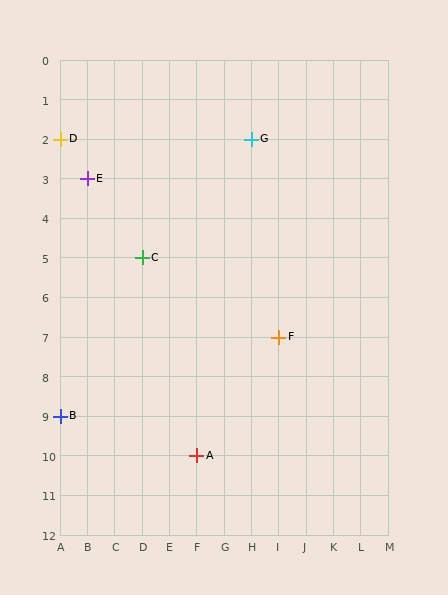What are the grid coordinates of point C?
Point C is at grid coordinates (D, 5).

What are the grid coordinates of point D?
Point D is at grid coordinates (A, 2).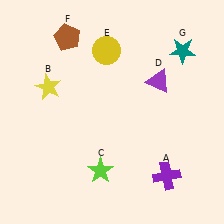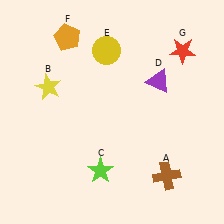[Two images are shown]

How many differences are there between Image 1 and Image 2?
There are 3 differences between the two images.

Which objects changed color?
A changed from purple to brown. F changed from brown to orange. G changed from teal to red.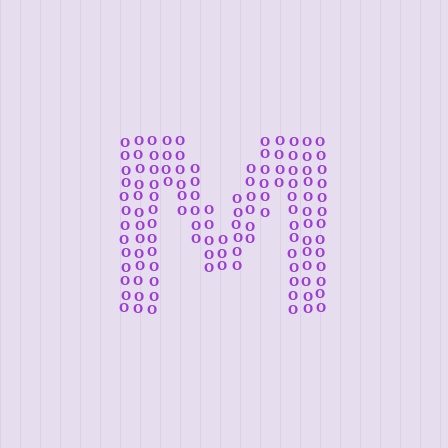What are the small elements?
The small elements are letter O's.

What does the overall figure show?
The overall figure shows the letter M.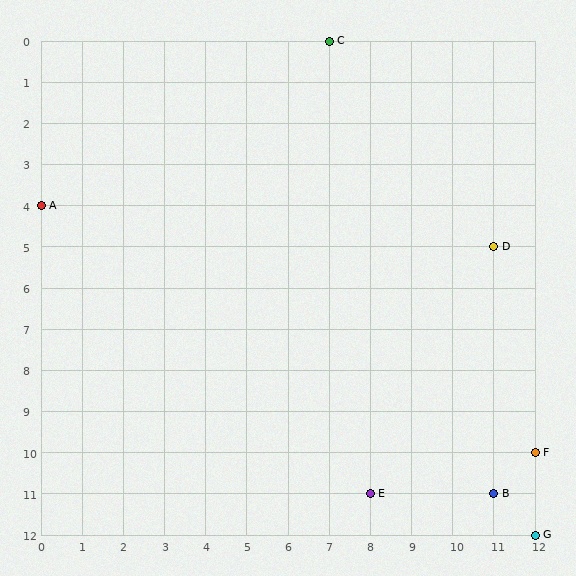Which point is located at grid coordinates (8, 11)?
Point E is at (8, 11).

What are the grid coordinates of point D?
Point D is at grid coordinates (11, 5).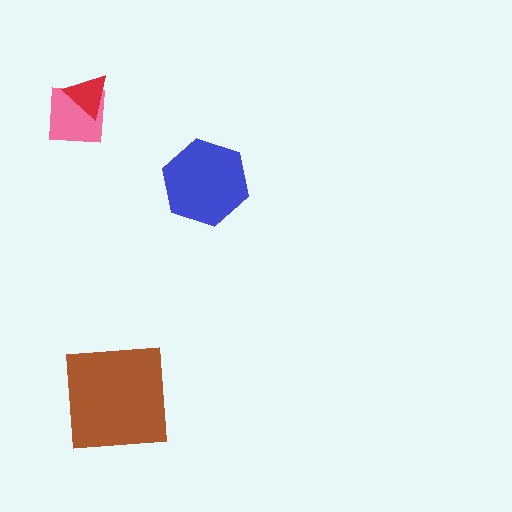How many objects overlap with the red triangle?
1 object overlaps with the red triangle.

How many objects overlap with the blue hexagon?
0 objects overlap with the blue hexagon.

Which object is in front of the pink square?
The red triangle is in front of the pink square.